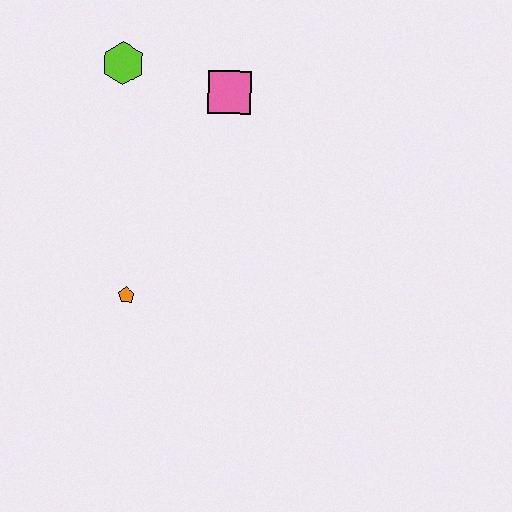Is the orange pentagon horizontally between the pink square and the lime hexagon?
Yes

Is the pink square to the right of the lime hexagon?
Yes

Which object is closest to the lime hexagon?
The pink square is closest to the lime hexagon.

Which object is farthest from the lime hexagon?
The orange pentagon is farthest from the lime hexagon.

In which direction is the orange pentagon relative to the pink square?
The orange pentagon is below the pink square.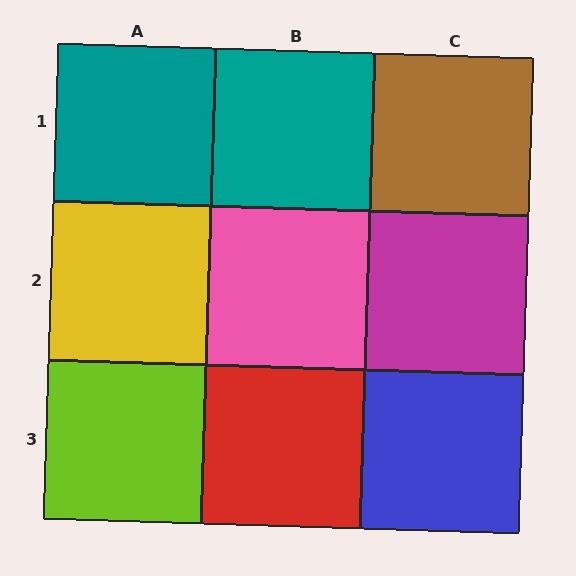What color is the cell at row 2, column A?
Yellow.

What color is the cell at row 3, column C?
Blue.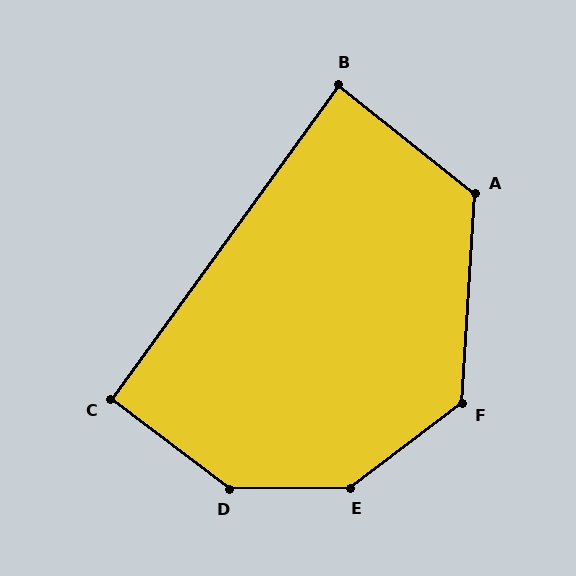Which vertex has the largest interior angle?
E, at approximately 144 degrees.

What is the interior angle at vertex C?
Approximately 91 degrees (approximately right).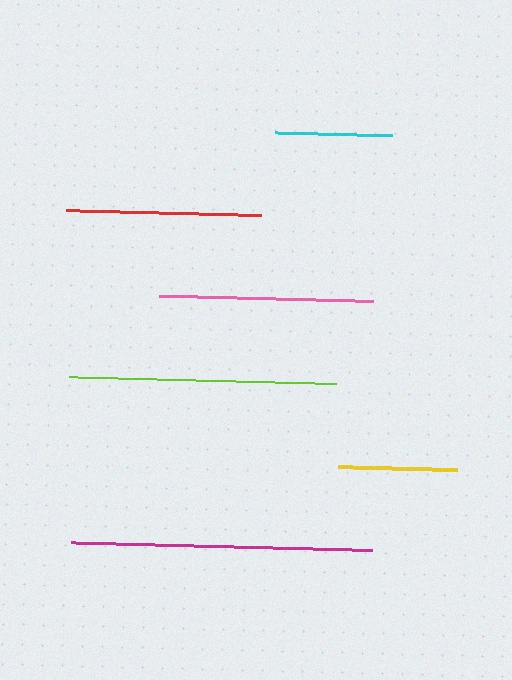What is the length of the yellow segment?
The yellow segment is approximately 119 pixels long.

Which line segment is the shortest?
The cyan line is the shortest at approximately 118 pixels.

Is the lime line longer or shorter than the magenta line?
The magenta line is longer than the lime line.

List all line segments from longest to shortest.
From longest to shortest: magenta, lime, pink, red, yellow, cyan.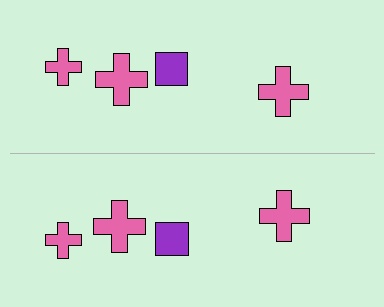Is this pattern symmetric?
Yes, this pattern has bilateral (reflection) symmetry.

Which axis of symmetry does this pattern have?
The pattern has a horizontal axis of symmetry running through the center of the image.